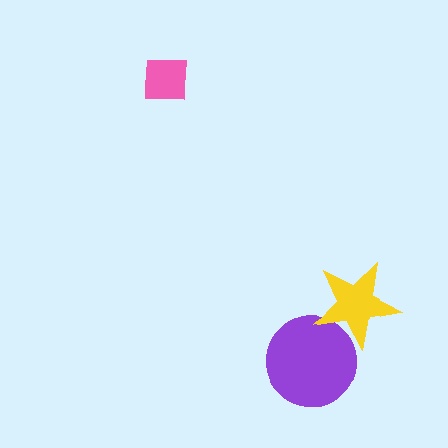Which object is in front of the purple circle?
The yellow star is in front of the purple circle.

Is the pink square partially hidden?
No, no other shape covers it.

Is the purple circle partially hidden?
Yes, it is partially covered by another shape.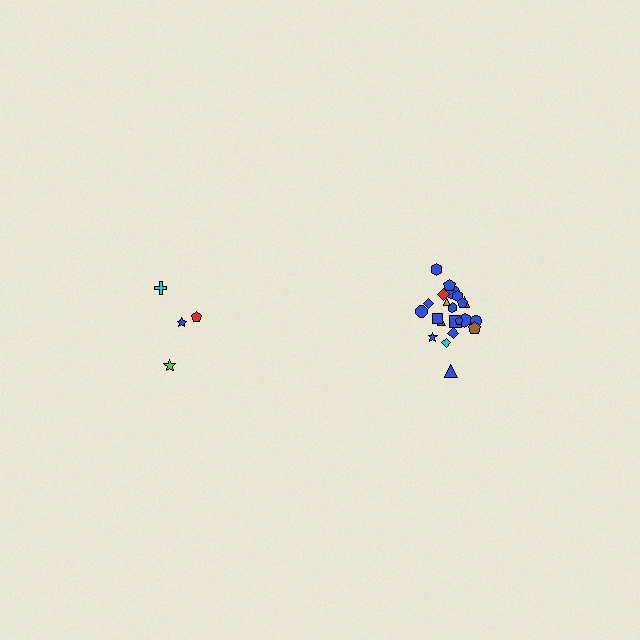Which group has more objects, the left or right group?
The right group.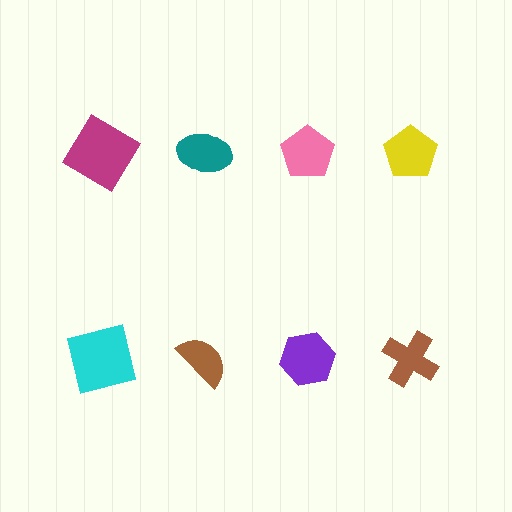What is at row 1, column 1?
A magenta diamond.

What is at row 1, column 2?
A teal ellipse.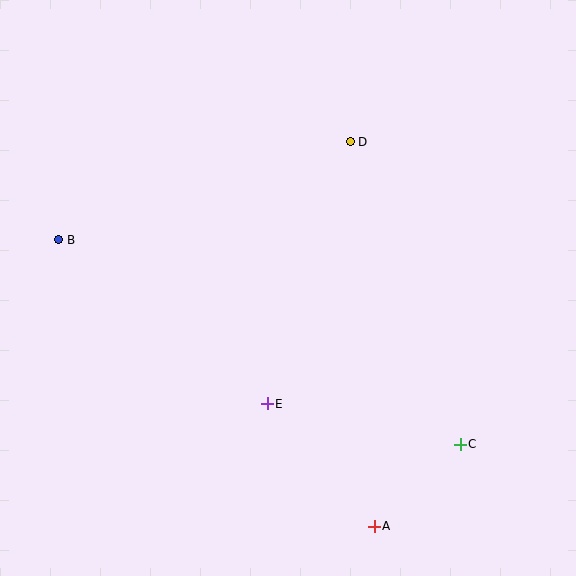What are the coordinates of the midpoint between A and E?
The midpoint between A and E is at (321, 465).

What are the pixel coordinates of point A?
Point A is at (374, 526).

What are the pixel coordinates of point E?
Point E is at (267, 404).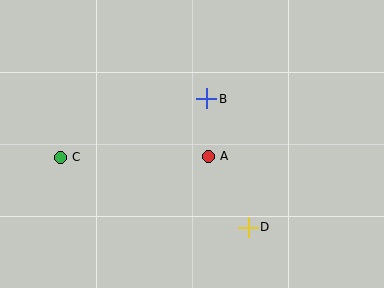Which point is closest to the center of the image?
Point A at (208, 156) is closest to the center.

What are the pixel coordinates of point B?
Point B is at (207, 99).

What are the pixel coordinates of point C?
Point C is at (60, 157).